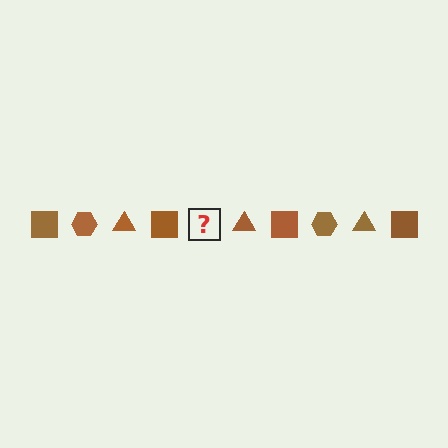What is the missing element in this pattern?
The missing element is a brown hexagon.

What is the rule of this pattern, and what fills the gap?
The rule is that the pattern cycles through square, hexagon, triangle shapes in brown. The gap should be filled with a brown hexagon.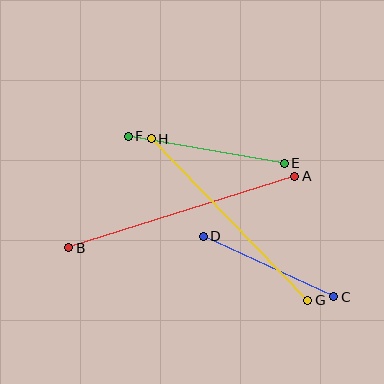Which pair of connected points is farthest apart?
Points A and B are farthest apart.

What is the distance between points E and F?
The distance is approximately 158 pixels.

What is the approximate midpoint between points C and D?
The midpoint is at approximately (268, 266) pixels.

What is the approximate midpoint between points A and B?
The midpoint is at approximately (182, 212) pixels.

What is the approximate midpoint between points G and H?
The midpoint is at approximately (230, 219) pixels.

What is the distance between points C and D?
The distance is approximately 144 pixels.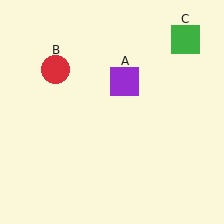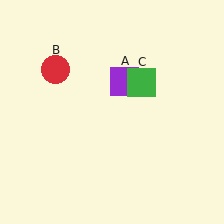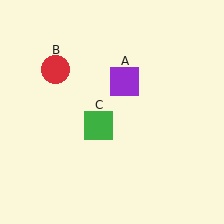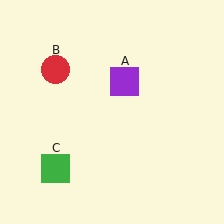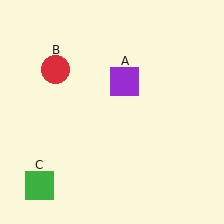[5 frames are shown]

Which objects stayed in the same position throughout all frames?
Purple square (object A) and red circle (object B) remained stationary.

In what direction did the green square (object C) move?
The green square (object C) moved down and to the left.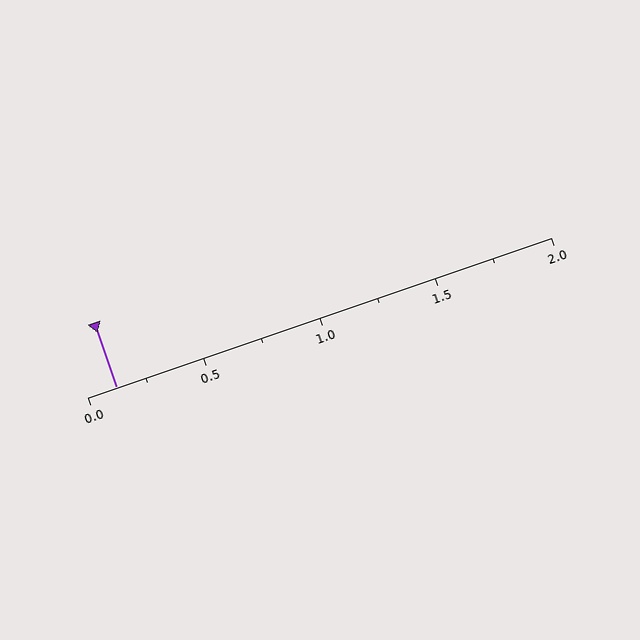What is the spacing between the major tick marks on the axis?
The major ticks are spaced 0.5 apart.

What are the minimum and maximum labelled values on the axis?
The axis runs from 0.0 to 2.0.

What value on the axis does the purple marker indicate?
The marker indicates approximately 0.12.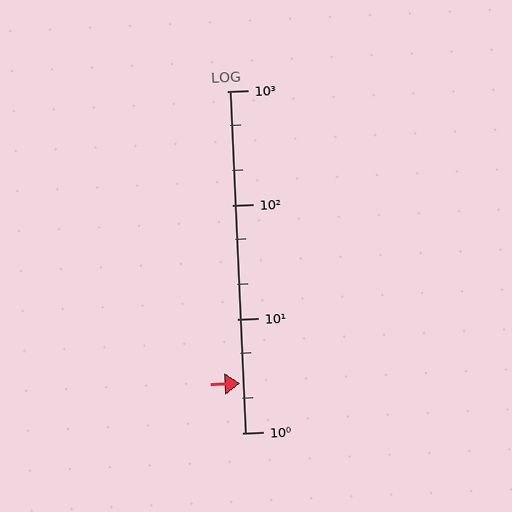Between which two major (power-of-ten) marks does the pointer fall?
The pointer is between 1 and 10.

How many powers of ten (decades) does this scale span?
The scale spans 3 decades, from 1 to 1000.